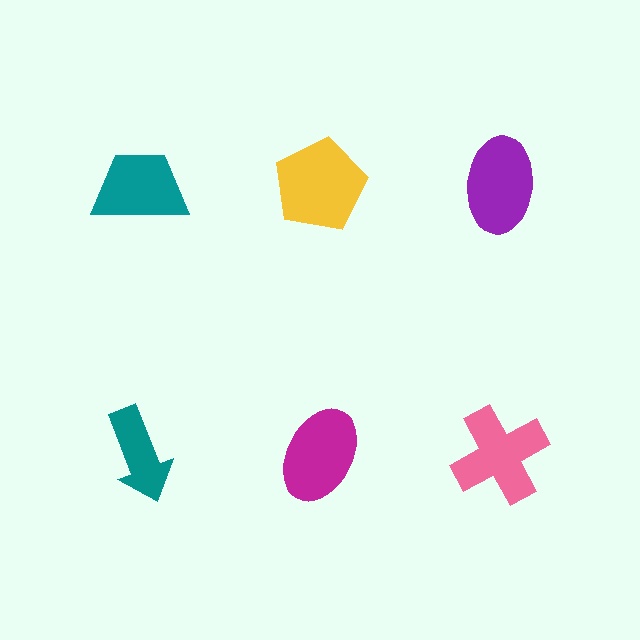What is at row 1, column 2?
A yellow pentagon.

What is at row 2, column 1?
A teal arrow.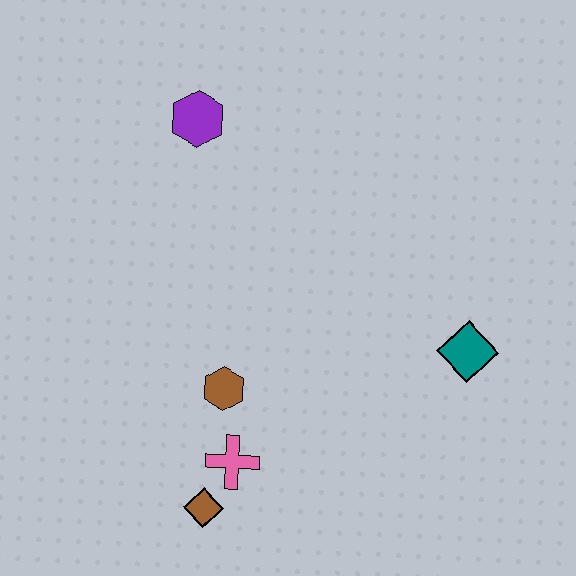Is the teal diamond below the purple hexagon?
Yes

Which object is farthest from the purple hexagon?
The brown diamond is farthest from the purple hexagon.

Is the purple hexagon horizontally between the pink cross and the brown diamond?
No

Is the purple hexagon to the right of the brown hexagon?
No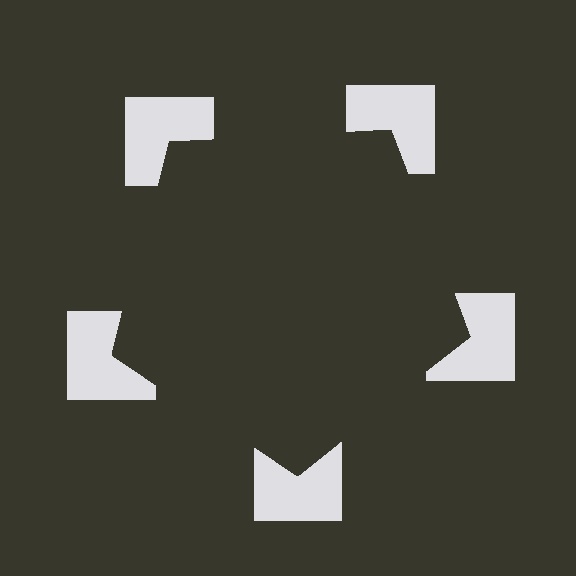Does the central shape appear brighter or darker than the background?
It typically appears slightly darker than the background, even though no actual brightness change is drawn.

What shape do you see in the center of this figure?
An illusory pentagon — its edges are inferred from the aligned wedge cuts in the notched squares, not physically drawn.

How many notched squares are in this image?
There are 5 — one at each vertex of the illusory pentagon.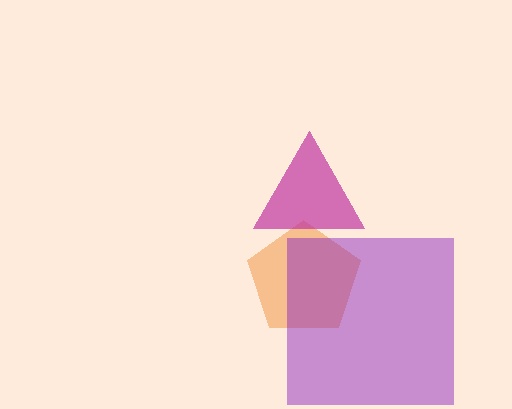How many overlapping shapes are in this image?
There are 3 overlapping shapes in the image.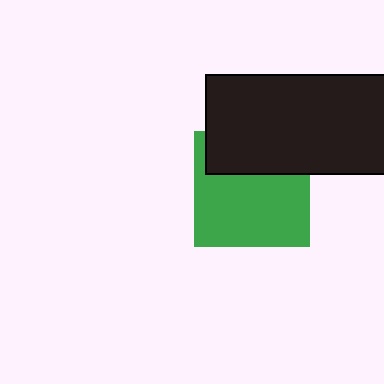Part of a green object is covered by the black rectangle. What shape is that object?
It is a square.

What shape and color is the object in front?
The object in front is a black rectangle.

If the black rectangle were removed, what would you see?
You would see the complete green square.